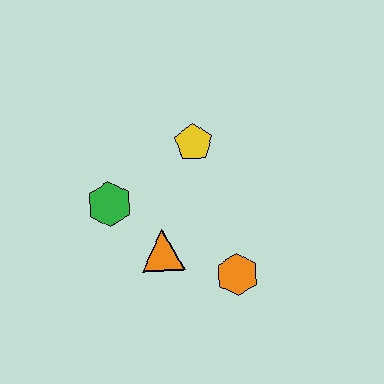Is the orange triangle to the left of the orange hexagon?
Yes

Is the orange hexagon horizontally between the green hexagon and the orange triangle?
No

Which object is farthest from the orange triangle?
The yellow pentagon is farthest from the orange triangle.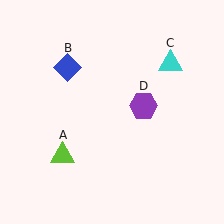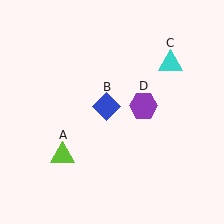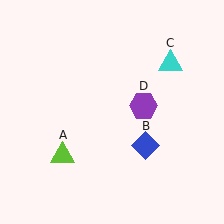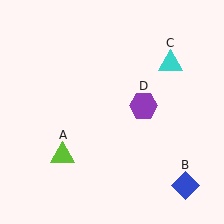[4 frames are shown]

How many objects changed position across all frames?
1 object changed position: blue diamond (object B).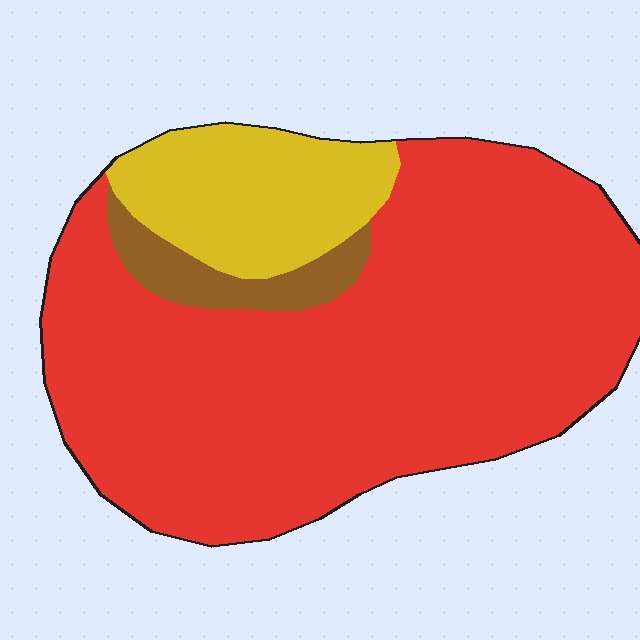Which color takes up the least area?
Brown, at roughly 5%.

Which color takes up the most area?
Red, at roughly 75%.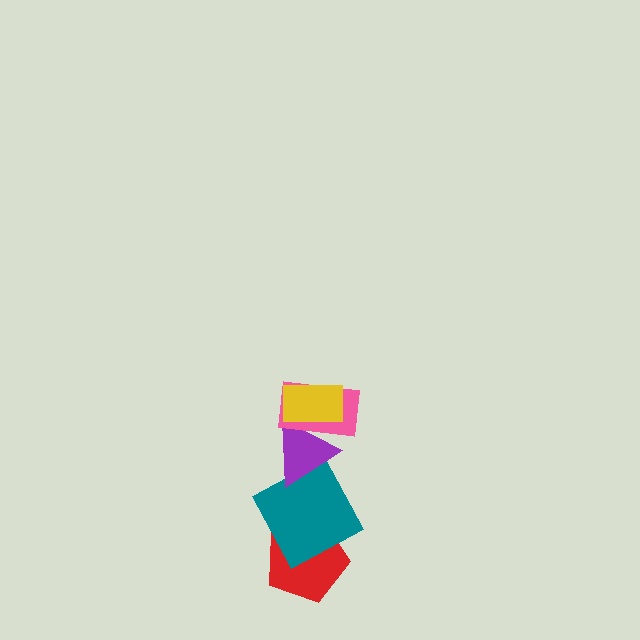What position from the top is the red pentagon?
The red pentagon is 5th from the top.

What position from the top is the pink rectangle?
The pink rectangle is 2nd from the top.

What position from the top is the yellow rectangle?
The yellow rectangle is 1st from the top.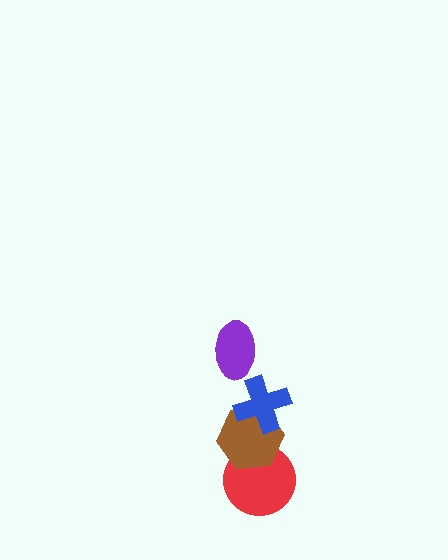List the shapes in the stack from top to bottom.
From top to bottom: the purple ellipse, the blue cross, the brown hexagon, the red circle.